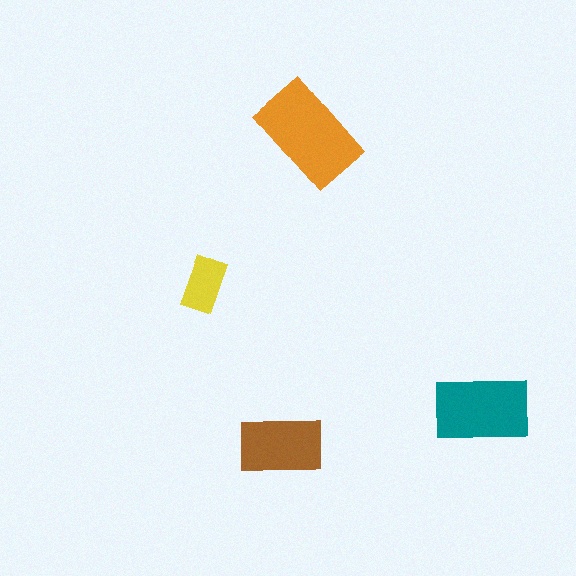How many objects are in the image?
There are 4 objects in the image.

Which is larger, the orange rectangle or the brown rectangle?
The orange one.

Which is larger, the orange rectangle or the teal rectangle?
The orange one.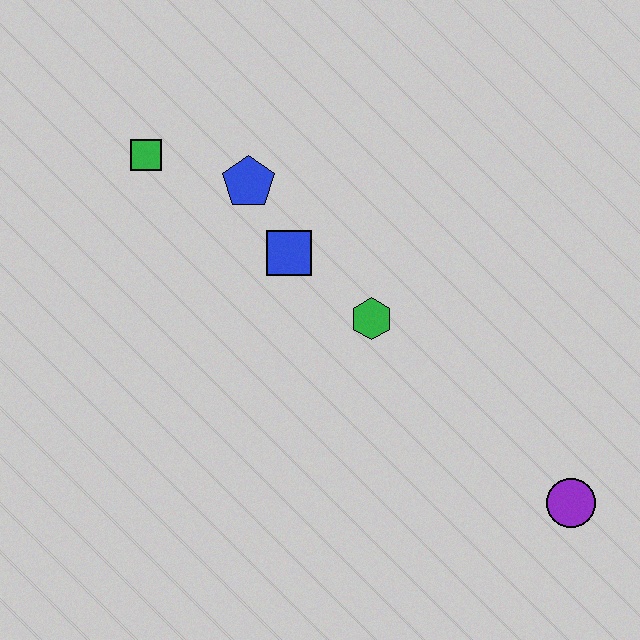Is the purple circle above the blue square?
No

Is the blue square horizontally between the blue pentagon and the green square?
No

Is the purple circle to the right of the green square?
Yes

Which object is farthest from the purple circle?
The green square is farthest from the purple circle.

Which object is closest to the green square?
The blue pentagon is closest to the green square.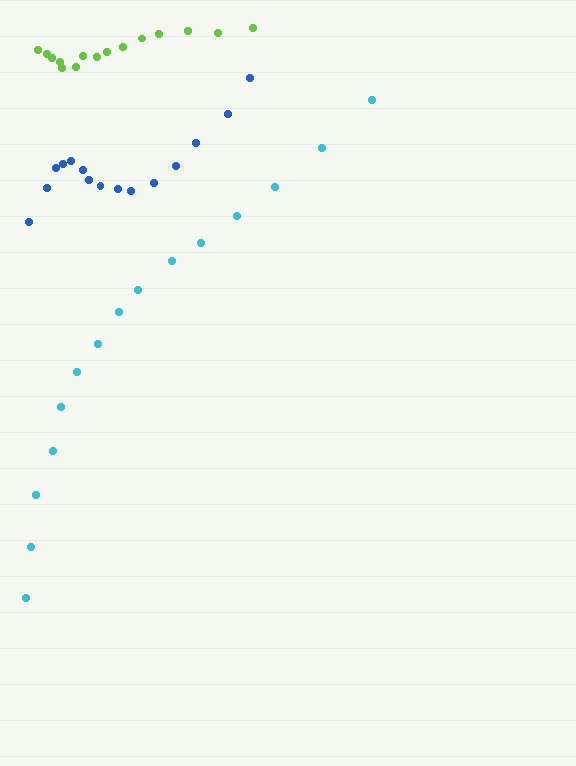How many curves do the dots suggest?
There are 3 distinct paths.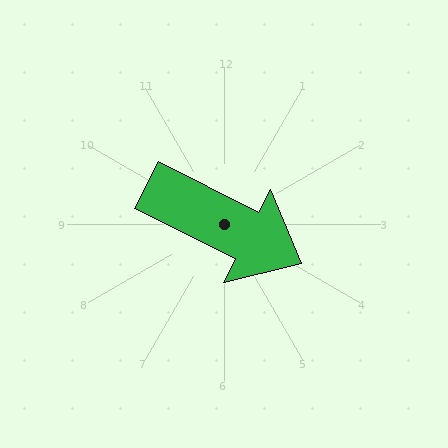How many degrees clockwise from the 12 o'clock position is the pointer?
Approximately 117 degrees.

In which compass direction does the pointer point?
Southeast.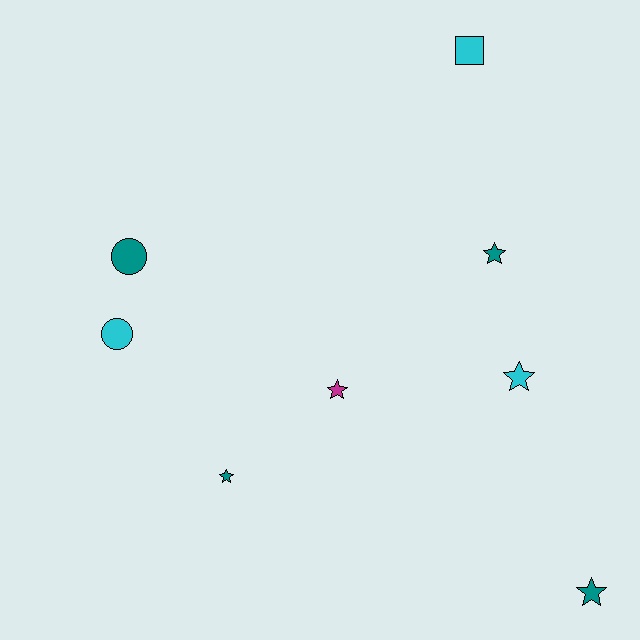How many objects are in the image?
There are 8 objects.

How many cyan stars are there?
There is 1 cyan star.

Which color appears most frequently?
Teal, with 4 objects.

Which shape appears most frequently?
Star, with 5 objects.